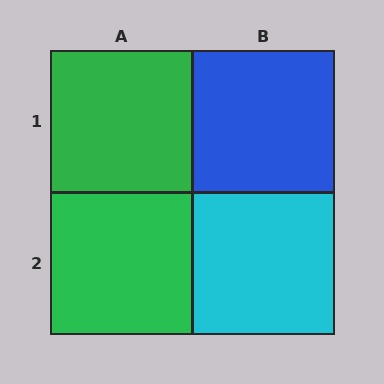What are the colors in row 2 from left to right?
Green, cyan.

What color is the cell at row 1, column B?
Blue.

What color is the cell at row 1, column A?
Green.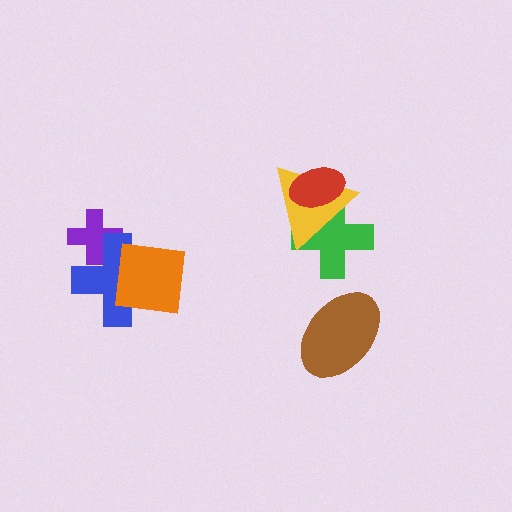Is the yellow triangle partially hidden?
Yes, it is partially covered by another shape.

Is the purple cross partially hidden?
Yes, it is partially covered by another shape.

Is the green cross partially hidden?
Yes, it is partially covered by another shape.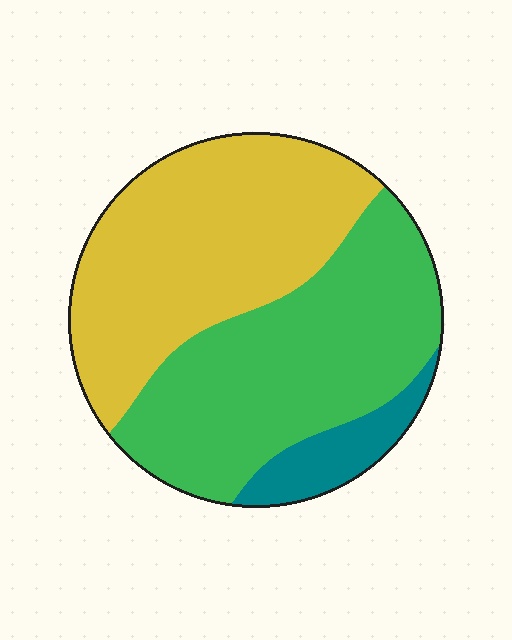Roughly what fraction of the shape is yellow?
Yellow takes up between a quarter and a half of the shape.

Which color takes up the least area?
Teal, at roughly 10%.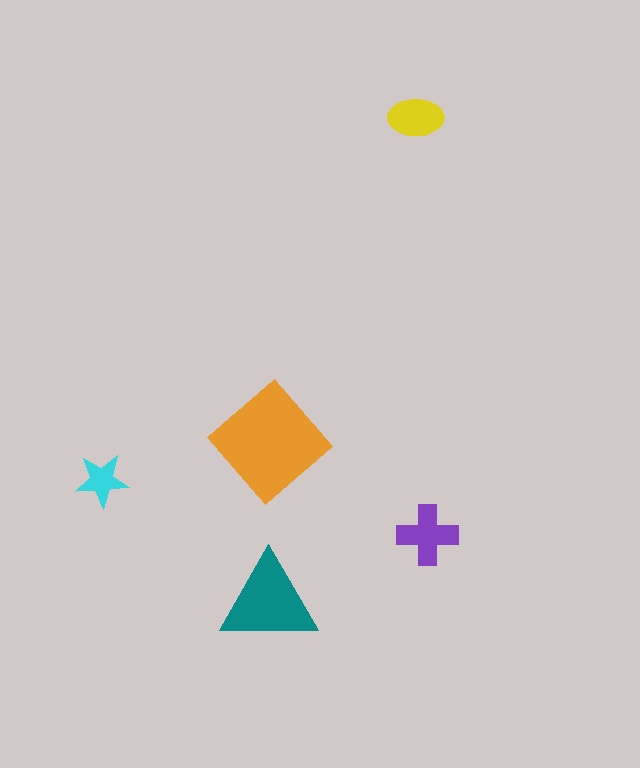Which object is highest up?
The yellow ellipse is topmost.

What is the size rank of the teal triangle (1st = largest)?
2nd.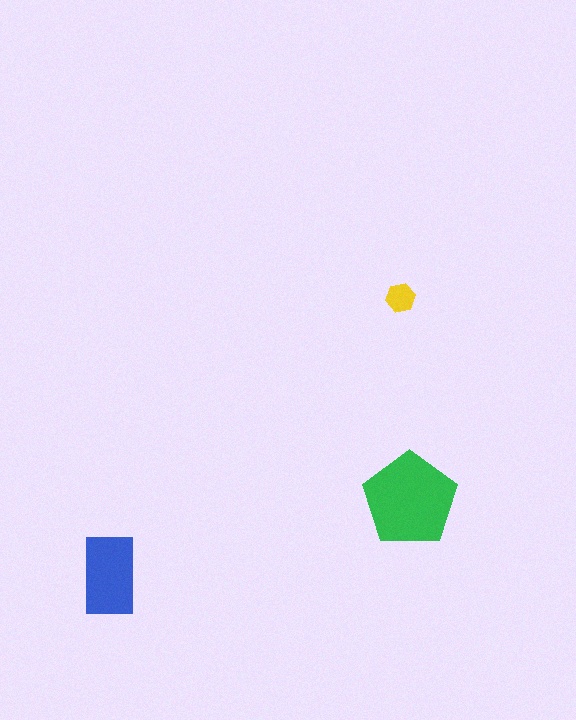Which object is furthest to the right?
The green pentagon is rightmost.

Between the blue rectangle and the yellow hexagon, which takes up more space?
The blue rectangle.